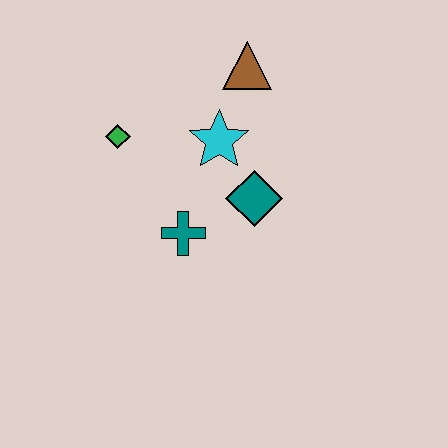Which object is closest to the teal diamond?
The cyan star is closest to the teal diamond.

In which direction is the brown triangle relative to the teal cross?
The brown triangle is above the teal cross.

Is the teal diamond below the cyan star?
Yes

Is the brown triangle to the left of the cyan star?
No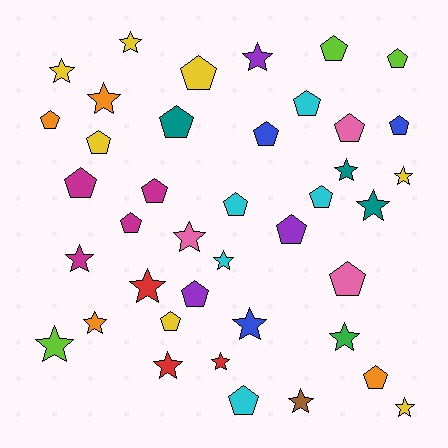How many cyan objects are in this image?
There are 5 cyan objects.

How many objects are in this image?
There are 40 objects.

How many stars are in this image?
There are 19 stars.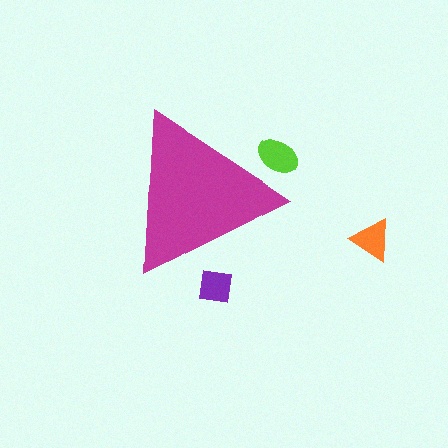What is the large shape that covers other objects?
A magenta triangle.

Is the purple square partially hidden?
Yes, the purple square is partially hidden behind the magenta triangle.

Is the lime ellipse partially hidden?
Yes, the lime ellipse is partially hidden behind the magenta triangle.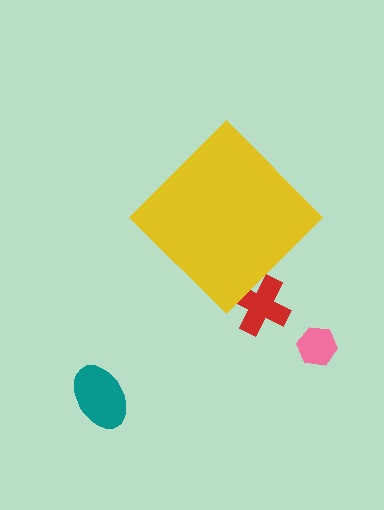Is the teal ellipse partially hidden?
No, the teal ellipse is fully visible.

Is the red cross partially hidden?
Yes, the red cross is partially hidden behind the yellow diamond.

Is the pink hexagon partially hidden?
No, the pink hexagon is fully visible.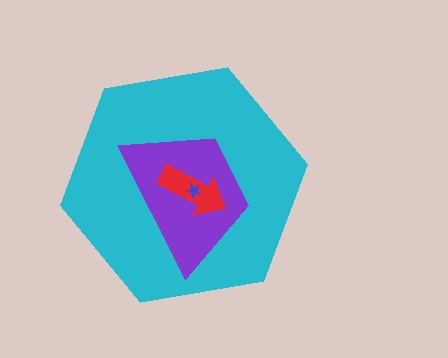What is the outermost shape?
The cyan hexagon.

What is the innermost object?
The blue star.